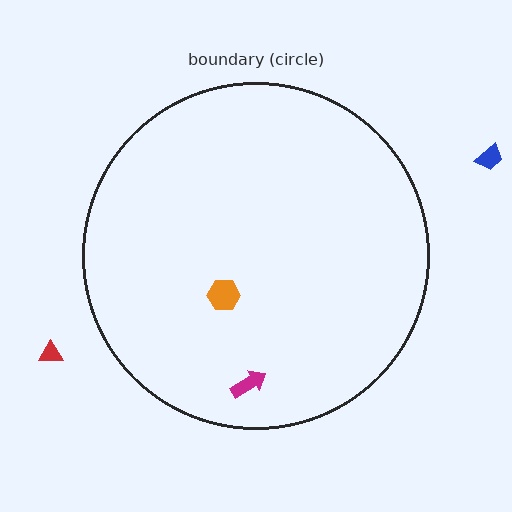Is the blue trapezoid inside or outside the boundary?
Outside.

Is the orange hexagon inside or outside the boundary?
Inside.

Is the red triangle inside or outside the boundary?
Outside.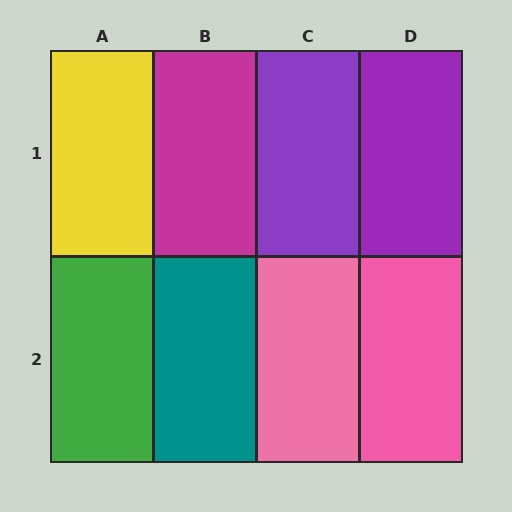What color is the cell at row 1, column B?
Magenta.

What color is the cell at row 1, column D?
Purple.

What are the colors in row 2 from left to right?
Green, teal, pink, pink.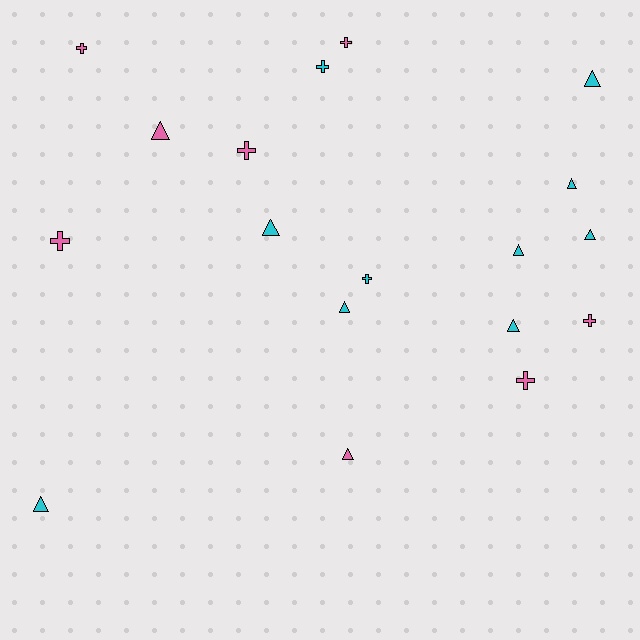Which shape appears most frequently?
Triangle, with 10 objects.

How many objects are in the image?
There are 18 objects.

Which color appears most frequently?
Cyan, with 10 objects.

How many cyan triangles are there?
There are 8 cyan triangles.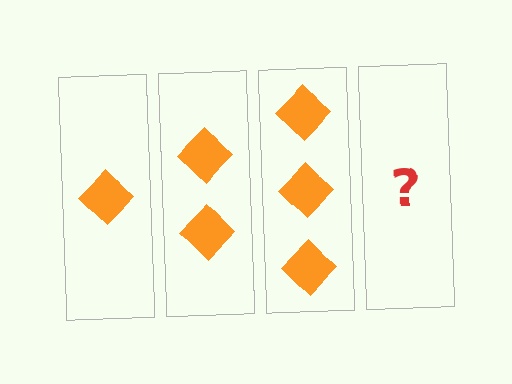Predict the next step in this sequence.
The next step is 4 diamonds.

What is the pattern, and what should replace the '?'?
The pattern is that each step adds one more diamond. The '?' should be 4 diamonds.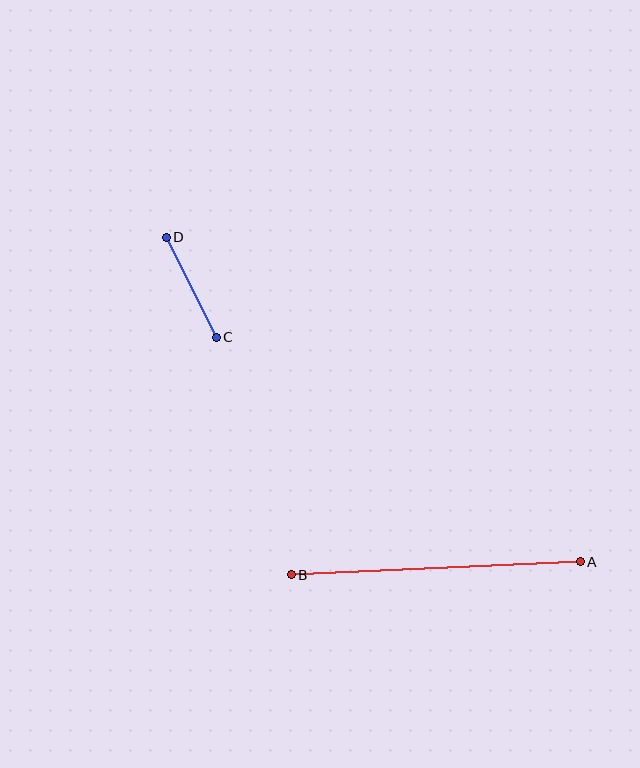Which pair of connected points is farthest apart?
Points A and B are farthest apart.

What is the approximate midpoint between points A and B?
The midpoint is at approximately (436, 568) pixels.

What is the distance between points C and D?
The distance is approximately 112 pixels.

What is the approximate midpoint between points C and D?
The midpoint is at approximately (191, 287) pixels.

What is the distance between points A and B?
The distance is approximately 289 pixels.